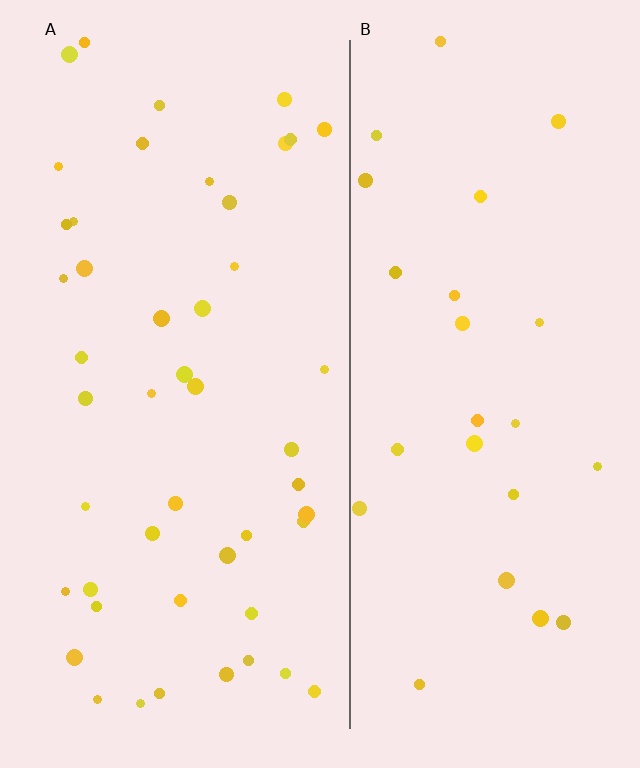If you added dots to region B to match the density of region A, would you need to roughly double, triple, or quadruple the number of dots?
Approximately double.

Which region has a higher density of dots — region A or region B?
A (the left).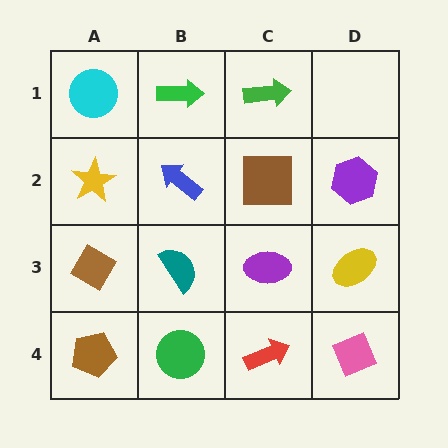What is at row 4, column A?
A brown pentagon.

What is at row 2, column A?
A yellow star.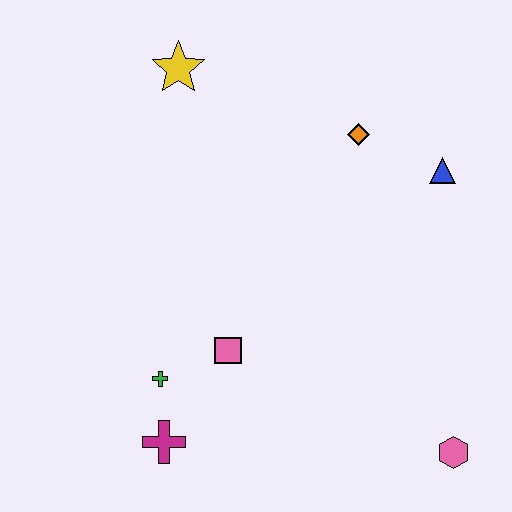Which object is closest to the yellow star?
The orange diamond is closest to the yellow star.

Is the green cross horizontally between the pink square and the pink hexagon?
No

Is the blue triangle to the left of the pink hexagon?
Yes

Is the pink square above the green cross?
Yes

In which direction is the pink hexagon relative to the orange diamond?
The pink hexagon is below the orange diamond.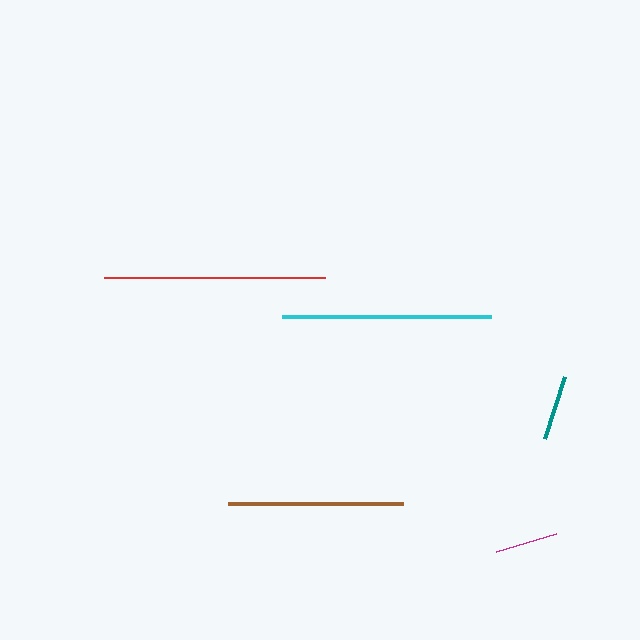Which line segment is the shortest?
The magenta line is the shortest at approximately 63 pixels.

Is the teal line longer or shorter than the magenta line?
The teal line is longer than the magenta line.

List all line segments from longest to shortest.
From longest to shortest: red, cyan, brown, teal, magenta.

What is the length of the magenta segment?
The magenta segment is approximately 63 pixels long.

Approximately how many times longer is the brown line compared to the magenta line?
The brown line is approximately 2.8 times the length of the magenta line.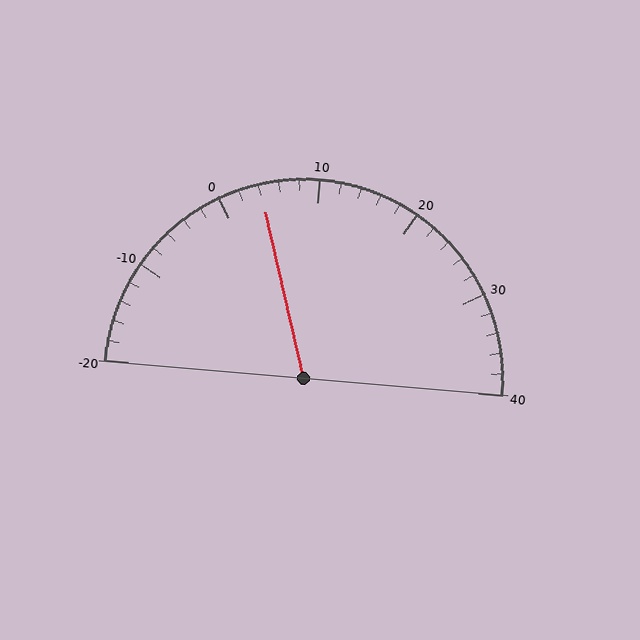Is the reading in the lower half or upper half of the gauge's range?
The reading is in the lower half of the range (-20 to 40).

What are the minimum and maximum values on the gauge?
The gauge ranges from -20 to 40.